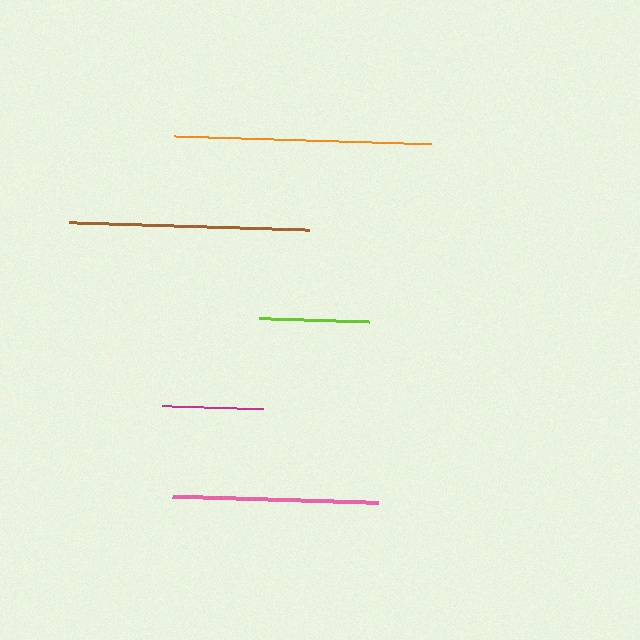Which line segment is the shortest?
The magenta line is the shortest at approximately 101 pixels.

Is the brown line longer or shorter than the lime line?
The brown line is longer than the lime line.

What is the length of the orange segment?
The orange segment is approximately 258 pixels long.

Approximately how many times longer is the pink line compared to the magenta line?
The pink line is approximately 2.1 times the length of the magenta line.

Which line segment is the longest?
The orange line is the longest at approximately 258 pixels.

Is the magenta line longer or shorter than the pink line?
The pink line is longer than the magenta line.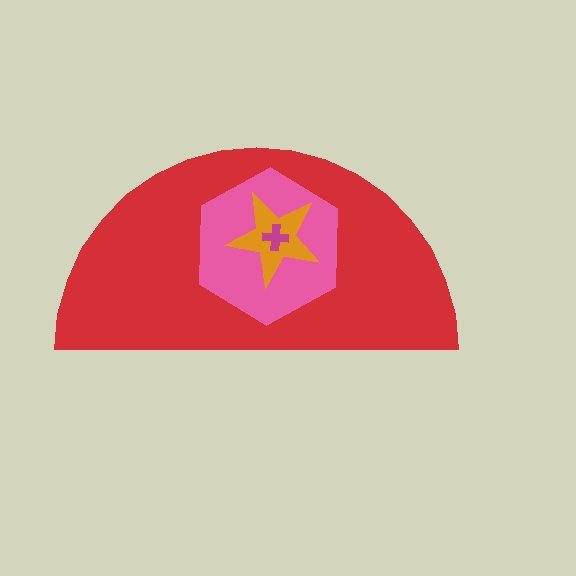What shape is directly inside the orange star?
The magenta cross.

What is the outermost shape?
The red semicircle.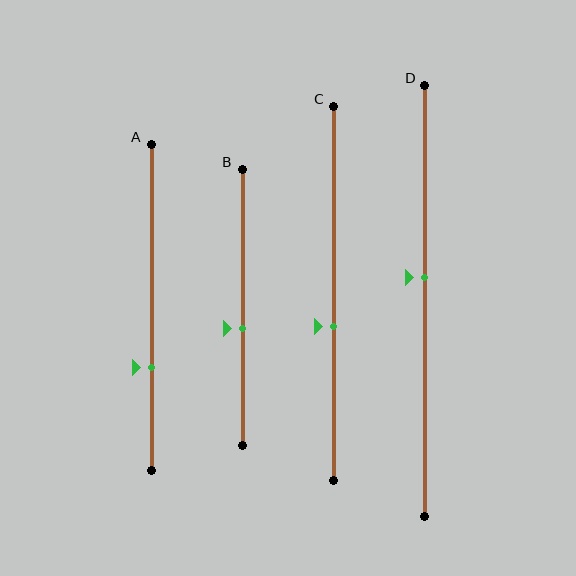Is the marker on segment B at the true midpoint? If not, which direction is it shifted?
No, the marker on segment B is shifted downward by about 8% of the segment length.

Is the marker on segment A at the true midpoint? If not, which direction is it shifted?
No, the marker on segment A is shifted downward by about 18% of the segment length.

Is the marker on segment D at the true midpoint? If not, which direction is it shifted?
No, the marker on segment D is shifted upward by about 5% of the segment length.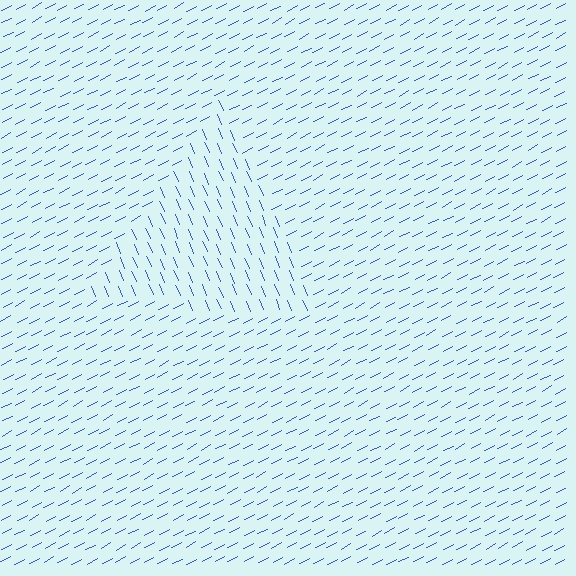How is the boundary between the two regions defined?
The boundary is defined purely by a change in line orientation (approximately 86 degrees difference). All lines are the same color and thickness.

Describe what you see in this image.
The image is filled with small blue line segments. A triangle region in the image has lines oriented differently from the surrounding lines, creating a visible texture boundary.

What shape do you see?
I see a triangle.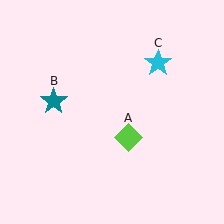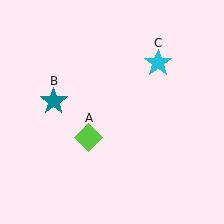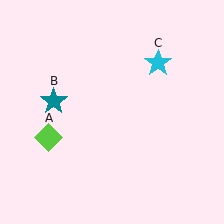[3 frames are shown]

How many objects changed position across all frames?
1 object changed position: lime diamond (object A).